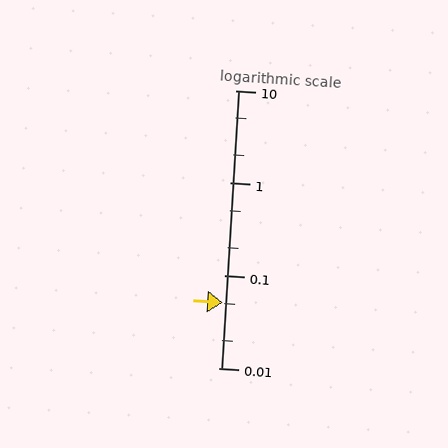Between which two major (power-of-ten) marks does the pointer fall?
The pointer is between 0.01 and 0.1.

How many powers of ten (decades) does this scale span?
The scale spans 3 decades, from 0.01 to 10.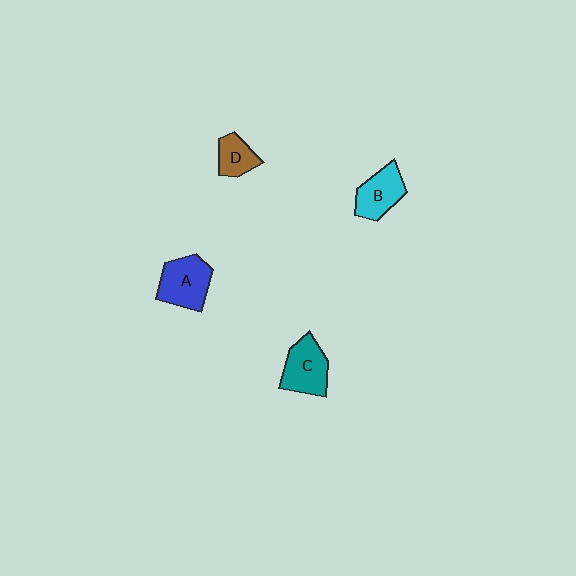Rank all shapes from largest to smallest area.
From largest to smallest: A (blue), C (teal), B (cyan), D (brown).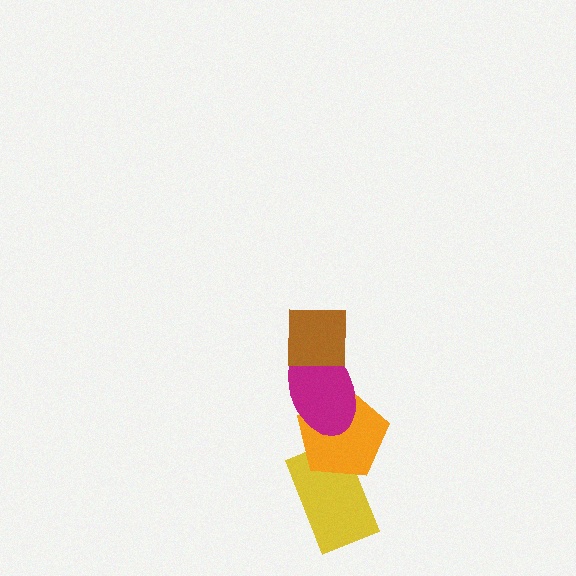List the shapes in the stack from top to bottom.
From top to bottom: the brown square, the magenta ellipse, the orange pentagon, the yellow rectangle.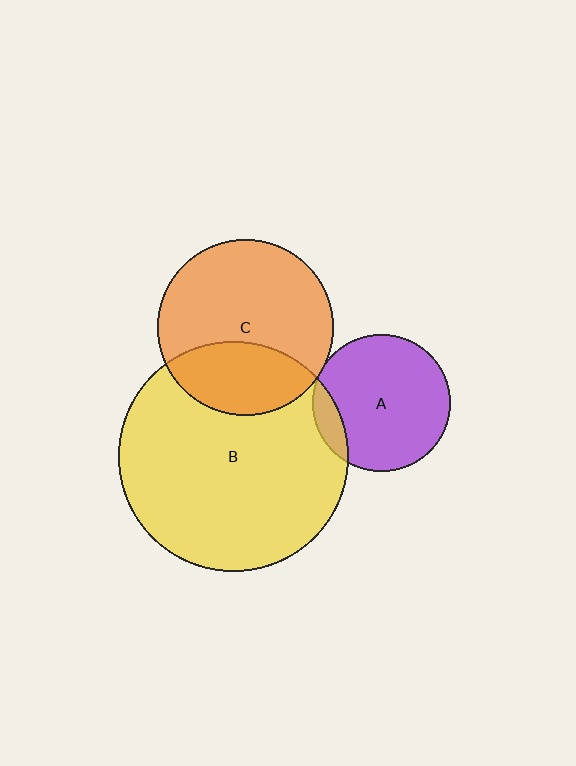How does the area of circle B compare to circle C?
Approximately 1.7 times.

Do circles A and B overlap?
Yes.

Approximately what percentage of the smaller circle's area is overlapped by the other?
Approximately 10%.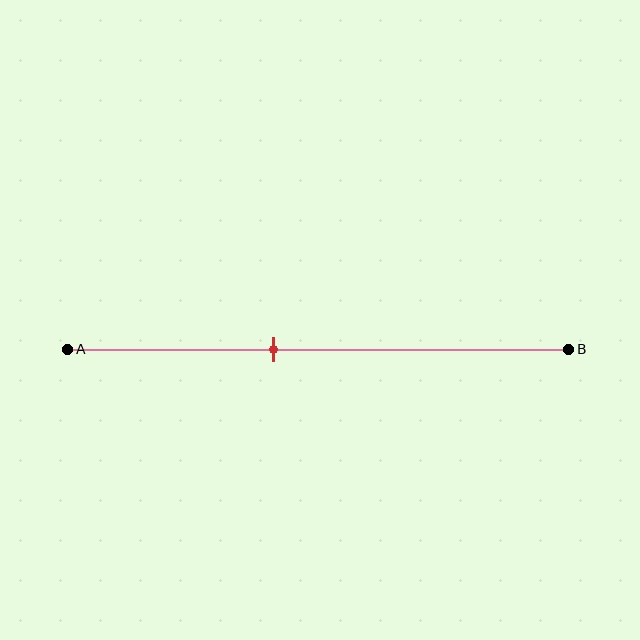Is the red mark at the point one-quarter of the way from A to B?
No, the mark is at about 40% from A, not at the 25% one-quarter point.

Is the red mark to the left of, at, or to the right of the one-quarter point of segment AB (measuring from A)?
The red mark is to the right of the one-quarter point of segment AB.